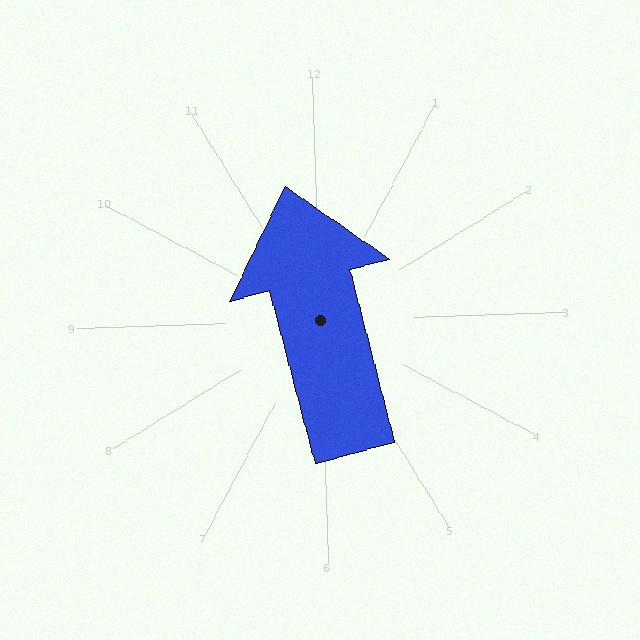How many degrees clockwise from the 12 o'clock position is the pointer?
Approximately 347 degrees.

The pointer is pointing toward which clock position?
Roughly 12 o'clock.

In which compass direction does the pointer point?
North.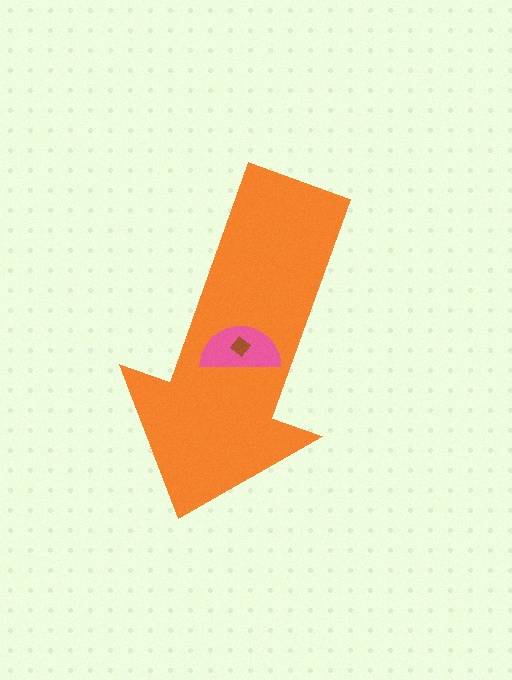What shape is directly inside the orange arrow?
The pink semicircle.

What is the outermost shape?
The orange arrow.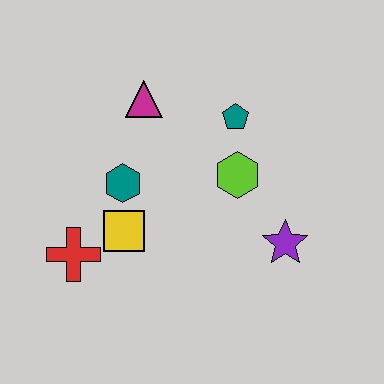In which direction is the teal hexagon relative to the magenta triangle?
The teal hexagon is below the magenta triangle.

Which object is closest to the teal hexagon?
The yellow square is closest to the teal hexagon.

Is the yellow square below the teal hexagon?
Yes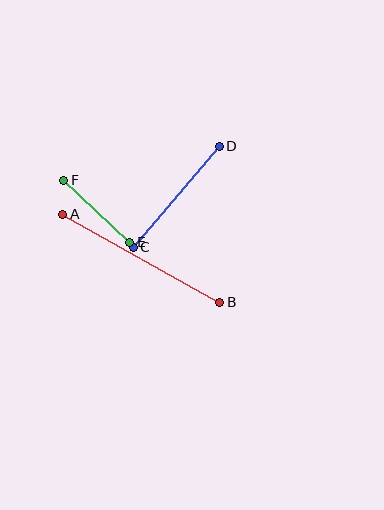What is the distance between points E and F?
The distance is approximately 91 pixels.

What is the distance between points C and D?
The distance is approximately 132 pixels.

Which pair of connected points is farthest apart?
Points A and B are farthest apart.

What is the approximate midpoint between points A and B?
The midpoint is at approximately (141, 258) pixels.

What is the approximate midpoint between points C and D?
The midpoint is at approximately (176, 197) pixels.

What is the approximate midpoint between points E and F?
The midpoint is at approximately (97, 211) pixels.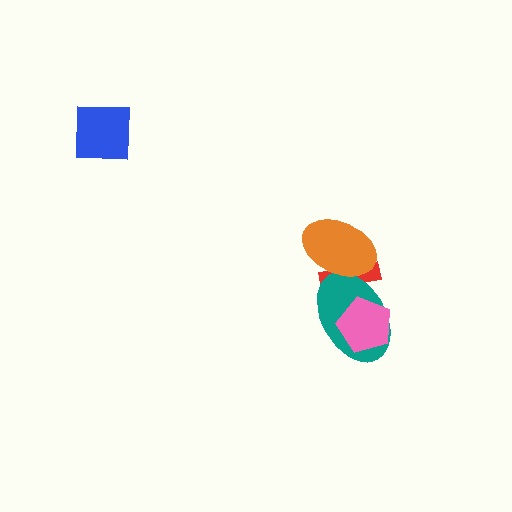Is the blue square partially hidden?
No, no other shape covers it.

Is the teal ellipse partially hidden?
Yes, it is partially covered by another shape.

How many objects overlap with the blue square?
0 objects overlap with the blue square.